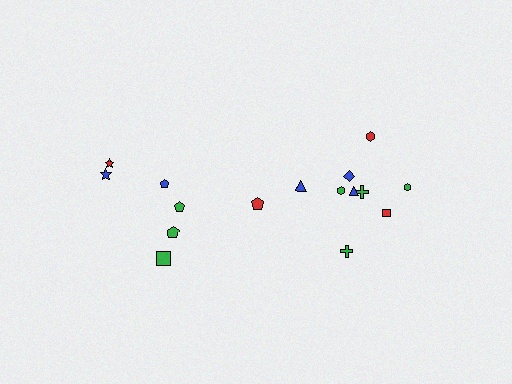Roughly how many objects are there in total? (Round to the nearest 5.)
Roughly 15 objects in total.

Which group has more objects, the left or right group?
The right group.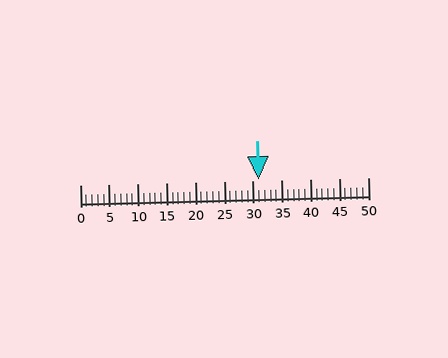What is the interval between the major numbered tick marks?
The major tick marks are spaced 5 units apart.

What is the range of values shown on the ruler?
The ruler shows values from 0 to 50.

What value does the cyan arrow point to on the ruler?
The cyan arrow points to approximately 31.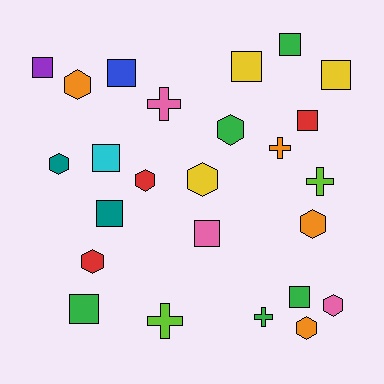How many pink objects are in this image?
There are 3 pink objects.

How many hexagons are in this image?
There are 9 hexagons.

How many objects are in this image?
There are 25 objects.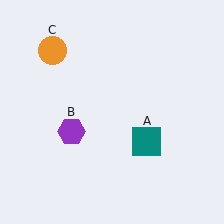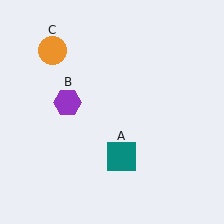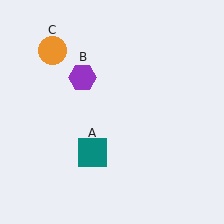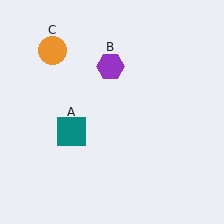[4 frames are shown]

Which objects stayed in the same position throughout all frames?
Orange circle (object C) remained stationary.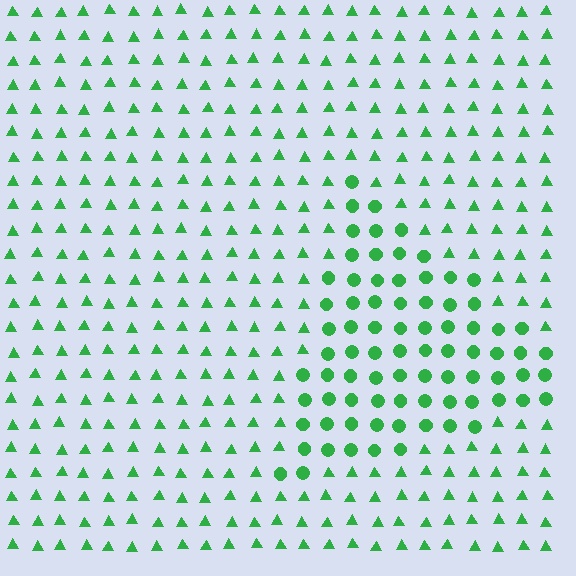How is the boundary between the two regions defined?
The boundary is defined by a change in element shape: circles inside vs. triangles outside. All elements share the same color and spacing.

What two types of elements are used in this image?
The image uses circles inside the triangle region and triangles outside it.